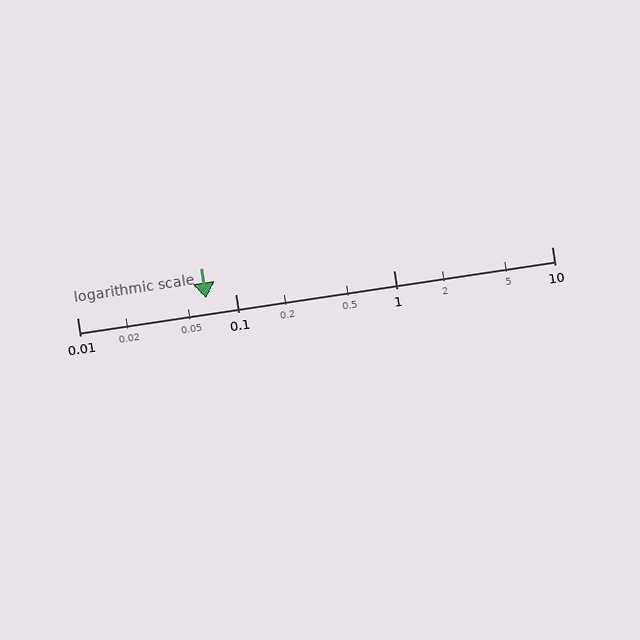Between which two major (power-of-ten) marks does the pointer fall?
The pointer is between 0.01 and 0.1.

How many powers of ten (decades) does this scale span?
The scale spans 3 decades, from 0.01 to 10.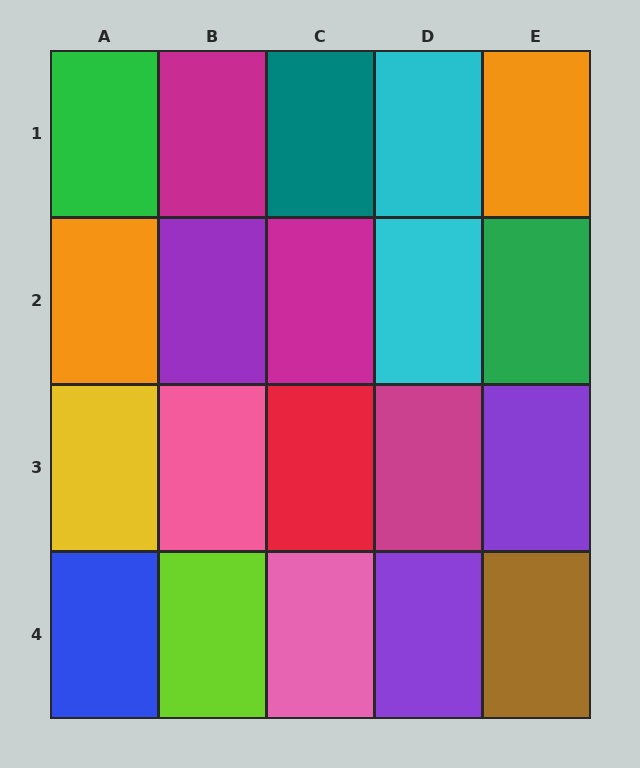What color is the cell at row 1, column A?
Green.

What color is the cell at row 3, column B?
Pink.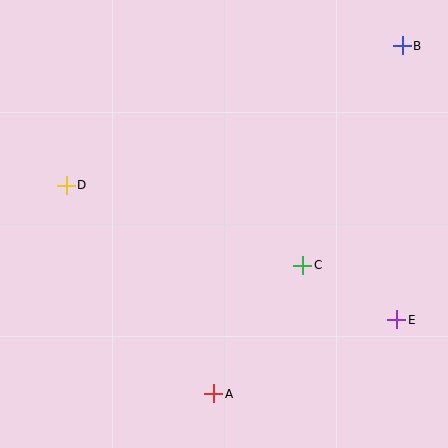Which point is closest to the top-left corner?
Point D is closest to the top-left corner.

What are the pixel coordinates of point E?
Point E is at (397, 320).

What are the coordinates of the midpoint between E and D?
The midpoint between E and D is at (231, 253).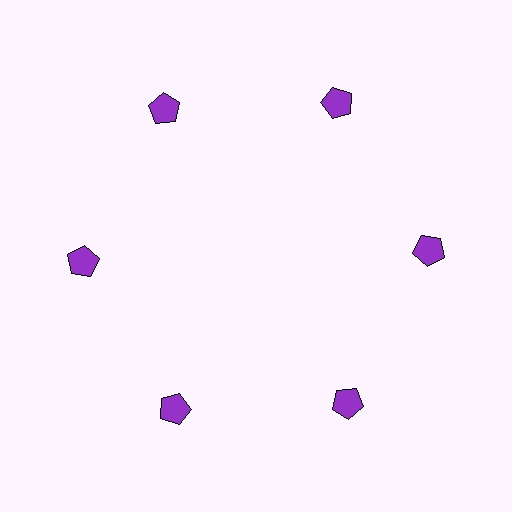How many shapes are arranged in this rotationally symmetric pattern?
There are 6 shapes, arranged in 6 groups of 1.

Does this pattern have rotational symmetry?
Yes, this pattern has 6-fold rotational symmetry. It looks the same after rotating 60 degrees around the center.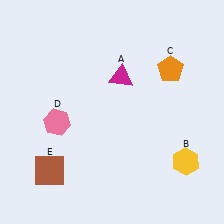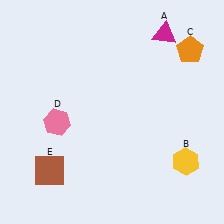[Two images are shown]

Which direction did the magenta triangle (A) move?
The magenta triangle (A) moved right.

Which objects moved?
The objects that moved are: the magenta triangle (A), the orange pentagon (C).